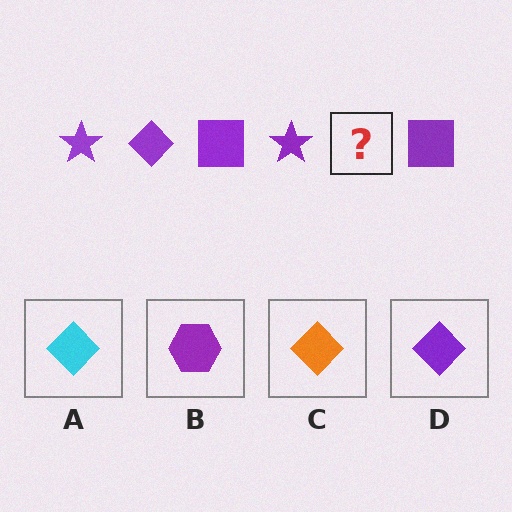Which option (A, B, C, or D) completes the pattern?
D.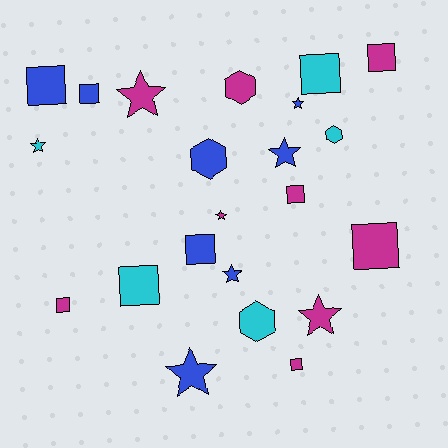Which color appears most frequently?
Magenta, with 9 objects.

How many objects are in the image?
There are 22 objects.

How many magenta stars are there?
There are 3 magenta stars.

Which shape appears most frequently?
Square, with 10 objects.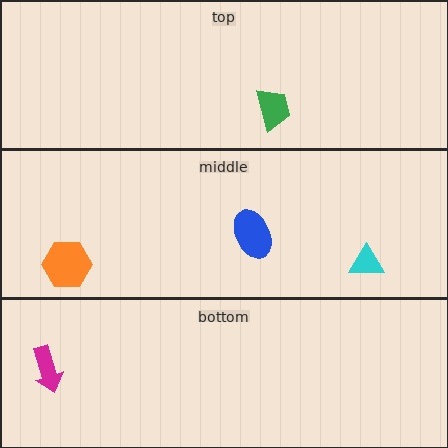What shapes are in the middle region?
The blue ellipse, the cyan triangle, the orange hexagon.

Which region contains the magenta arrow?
The bottom region.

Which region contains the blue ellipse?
The middle region.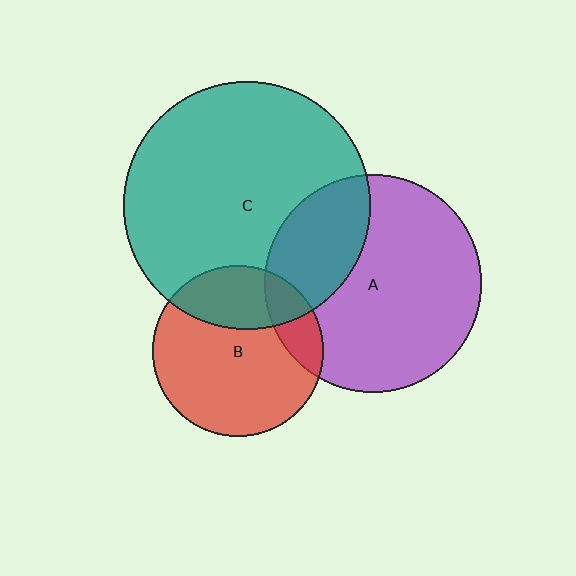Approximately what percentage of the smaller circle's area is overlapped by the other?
Approximately 30%.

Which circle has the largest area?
Circle C (teal).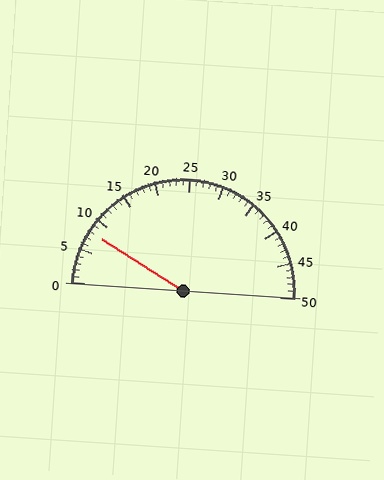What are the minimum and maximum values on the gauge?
The gauge ranges from 0 to 50.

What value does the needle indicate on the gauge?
The needle indicates approximately 8.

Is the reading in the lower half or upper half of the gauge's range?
The reading is in the lower half of the range (0 to 50).